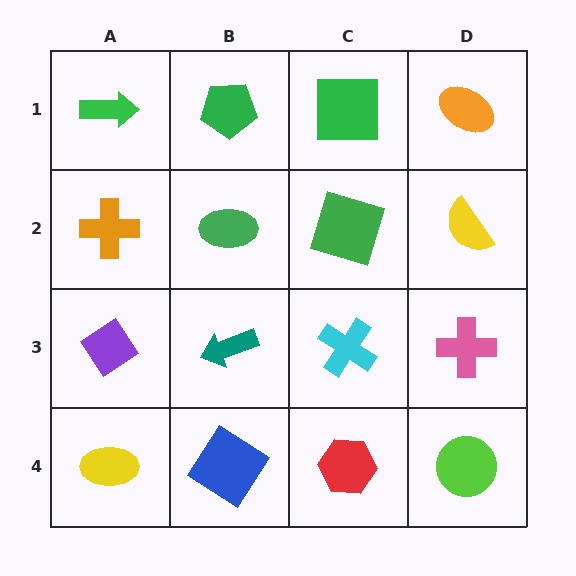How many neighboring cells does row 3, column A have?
3.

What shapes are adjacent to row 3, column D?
A yellow semicircle (row 2, column D), a lime circle (row 4, column D), a cyan cross (row 3, column C).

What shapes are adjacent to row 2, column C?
A green square (row 1, column C), a cyan cross (row 3, column C), a green ellipse (row 2, column B), a yellow semicircle (row 2, column D).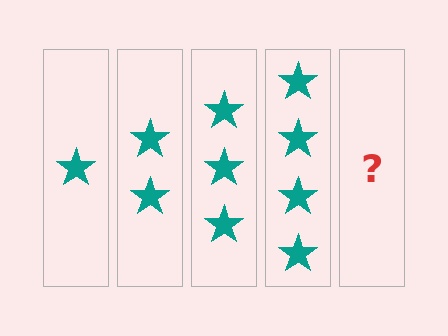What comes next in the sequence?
The next element should be 5 stars.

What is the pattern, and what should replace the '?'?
The pattern is that each step adds one more star. The '?' should be 5 stars.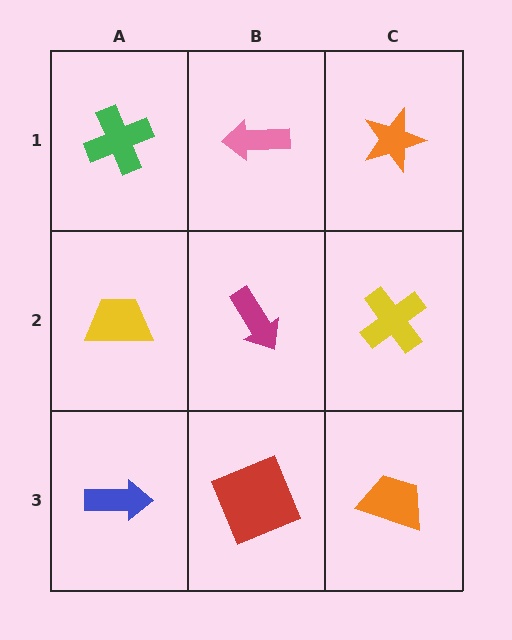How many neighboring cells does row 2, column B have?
4.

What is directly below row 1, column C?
A yellow cross.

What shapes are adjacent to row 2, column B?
A pink arrow (row 1, column B), a red square (row 3, column B), a yellow trapezoid (row 2, column A), a yellow cross (row 2, column C).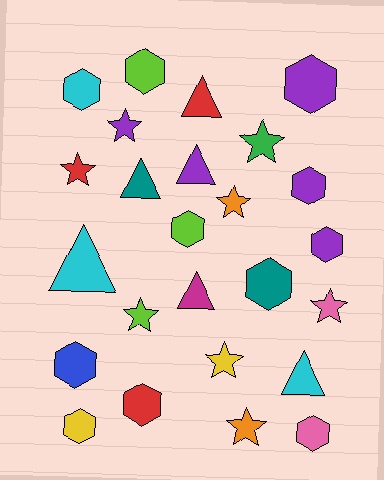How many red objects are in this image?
There are 3 red objects.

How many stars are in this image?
There are 8 stars.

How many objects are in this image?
There are 25 objects.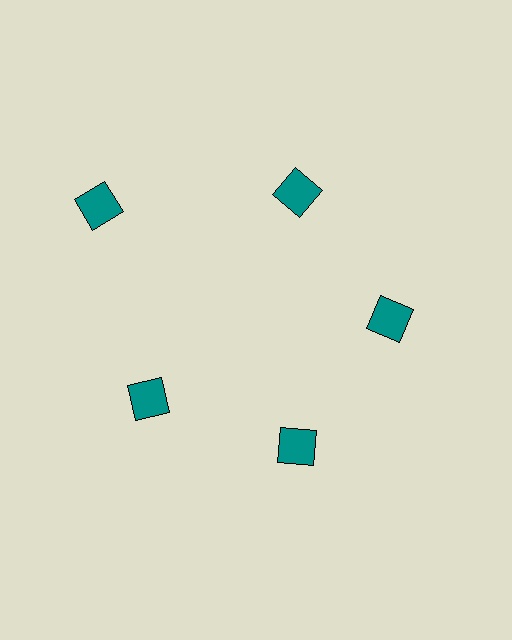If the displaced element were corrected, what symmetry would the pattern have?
It would have 5-fold rotational symmetry — the pattern would map onto itself every 72 degrees.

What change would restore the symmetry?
The symmetry would be restored by moving it inward, back onto the ring so that all 5 squares sit at equal angles and equal distance from the center.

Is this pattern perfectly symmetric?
No. The 5 teal squares are arranged in a ring, but one element near the 10 o'clock position is pushed outward from the center, breaking the 5-fold rotational symmetry.